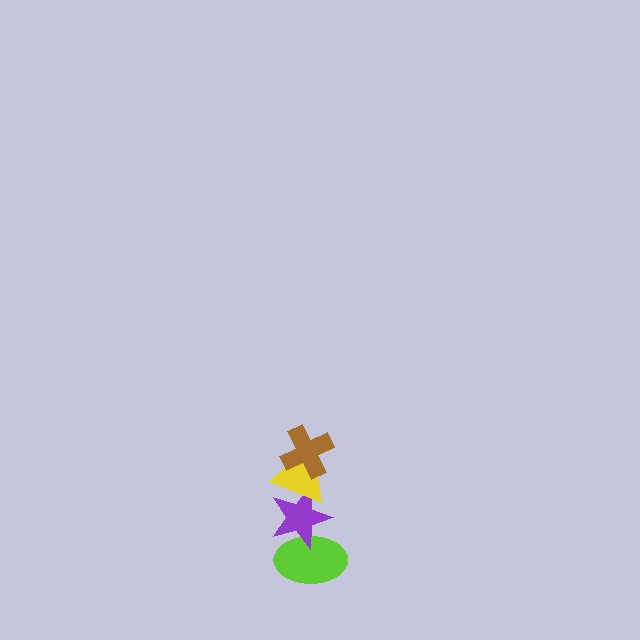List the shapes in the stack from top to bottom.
From top to bottom: the brown cross, the yellow triangle, the purple star, the lime ellipse.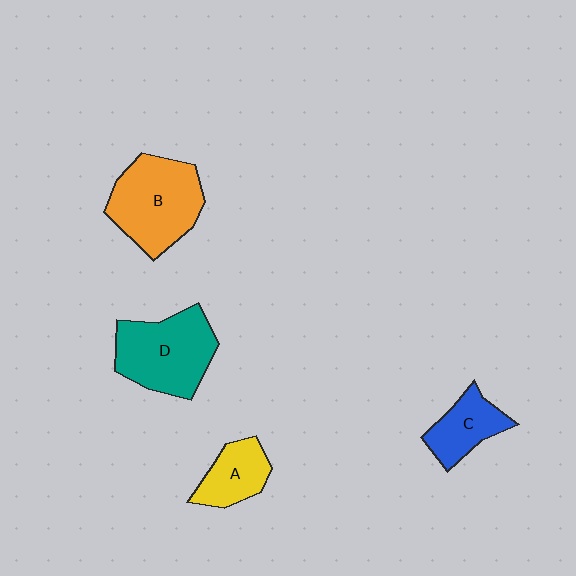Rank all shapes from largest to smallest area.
From largest to smallest: B (orange), D (teal), C (blue), A (yellow).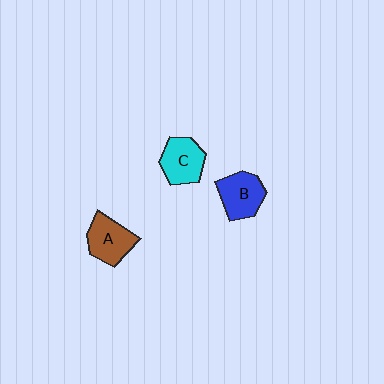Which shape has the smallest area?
Shape C (cyan).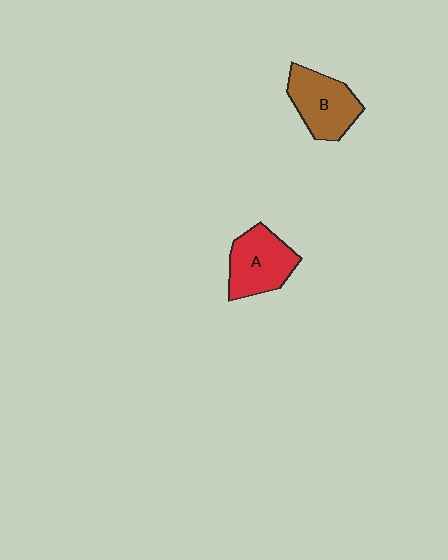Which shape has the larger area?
Shape B (brown).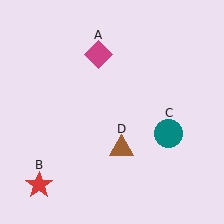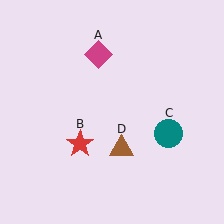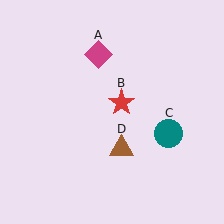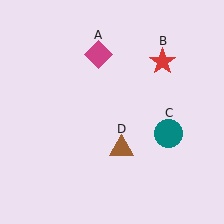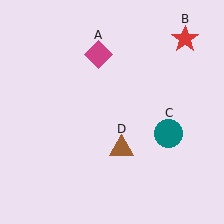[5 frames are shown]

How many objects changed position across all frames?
1 object changed position: red star (object B).